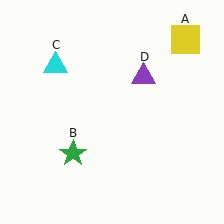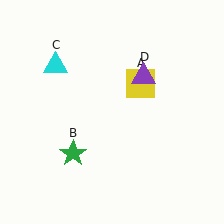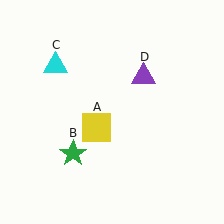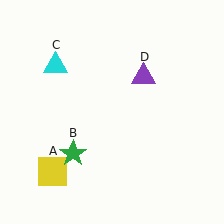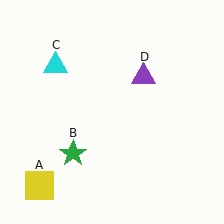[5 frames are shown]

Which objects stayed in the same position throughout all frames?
Green star (object B) and cyan triangle (object C) and purple triangle (object D) remained stationary.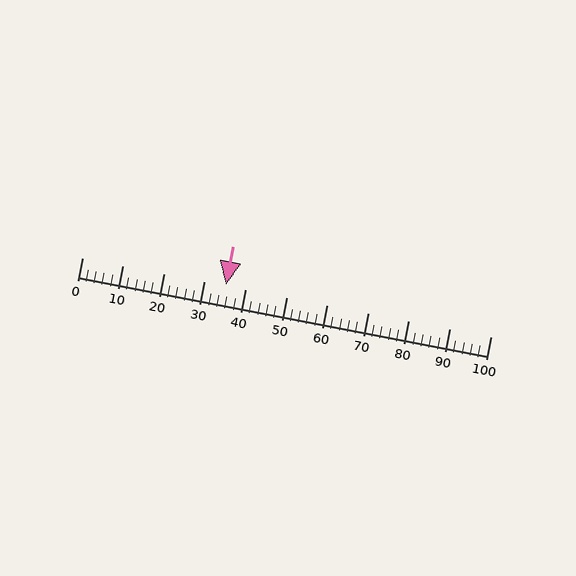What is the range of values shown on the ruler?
The ruler shows values from 0 to 100.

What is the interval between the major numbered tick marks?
The major tick marks are spaced 10 units apart.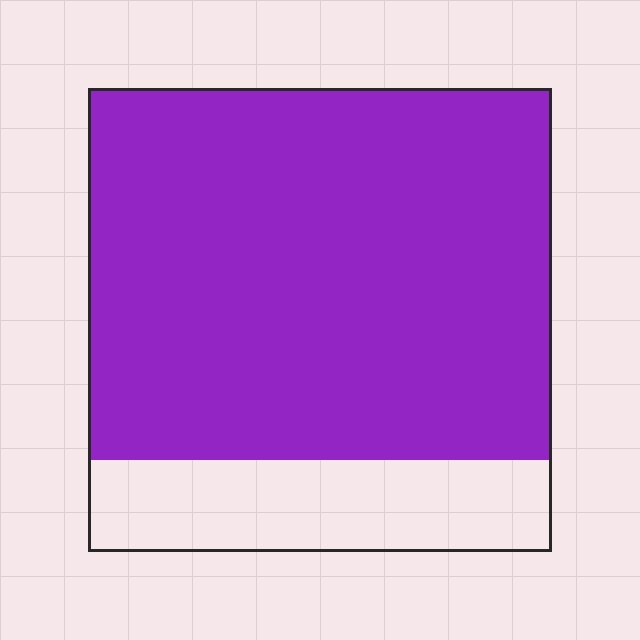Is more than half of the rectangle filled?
Yes.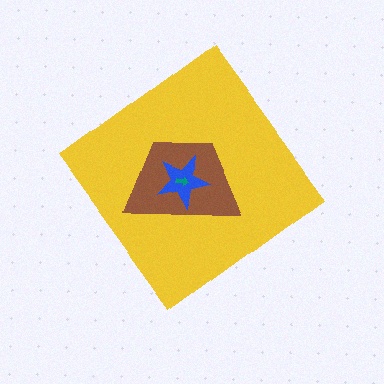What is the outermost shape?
The yellow diamond.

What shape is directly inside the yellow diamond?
The brown trapezoid.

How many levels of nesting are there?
4.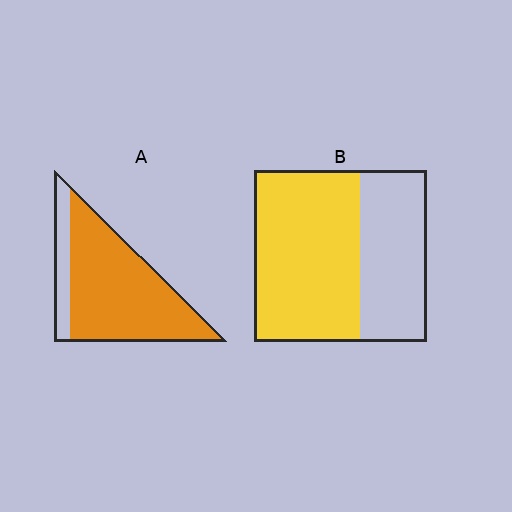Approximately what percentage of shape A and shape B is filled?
A is approximately 80% and B is approximately 60%.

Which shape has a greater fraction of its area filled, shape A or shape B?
Shape A.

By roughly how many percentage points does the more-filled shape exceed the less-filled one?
By roughly 20 percentage points (A over B).